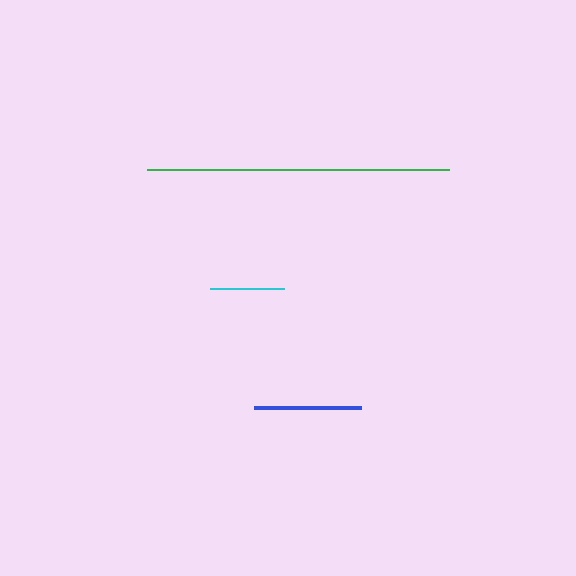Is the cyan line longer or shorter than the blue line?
The blue line is longer than the cyan line.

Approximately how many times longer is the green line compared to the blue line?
The green line is approximately 2.8 times the length of the blue line.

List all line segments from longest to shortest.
From longest to shortest: green, blue, cyan.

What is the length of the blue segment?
The blue segment is approximately 107 pixels long.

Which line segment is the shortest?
The cyan line is the shortest at approximately 74 pixels.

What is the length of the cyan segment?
The cyan segment is approximately 74 pixels long.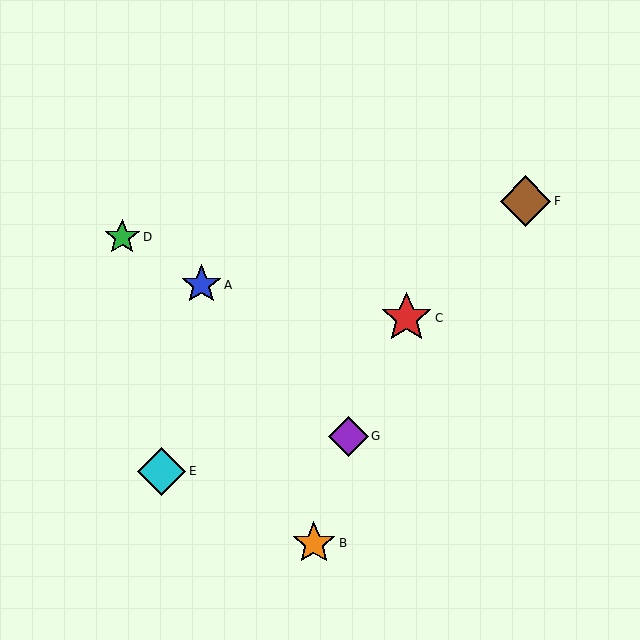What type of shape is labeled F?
Shape F is a brown diamond.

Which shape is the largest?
The brown diamond (labeled F) is the largest.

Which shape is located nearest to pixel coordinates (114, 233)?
The green star (labeled D) at (122, 237) is nearest to that location.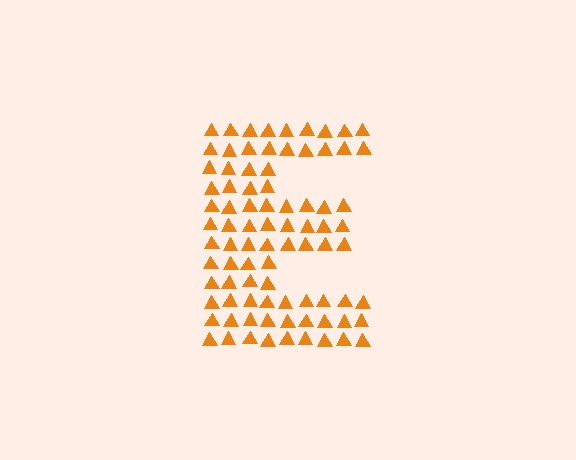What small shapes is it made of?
It is made of small triangles.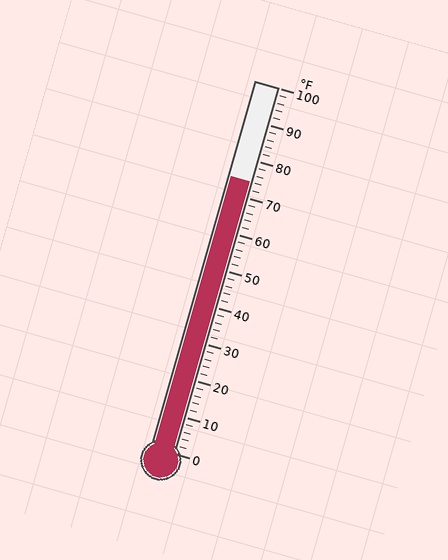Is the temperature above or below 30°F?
The temperature is above 30°F.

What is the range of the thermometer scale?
The thermometer scale ranges from 0°F to 100°F.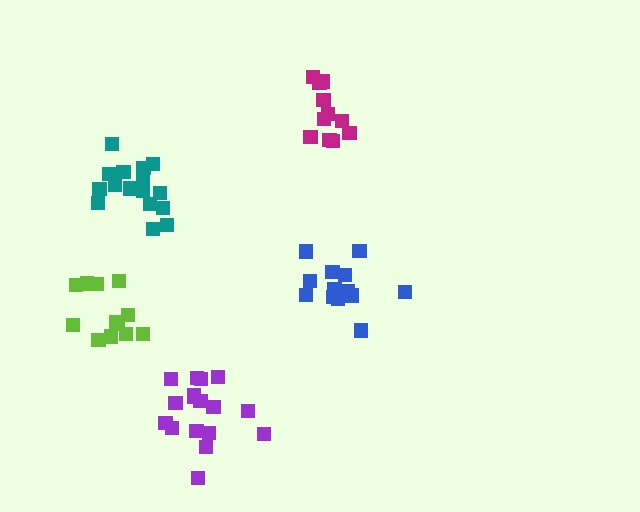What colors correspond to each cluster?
The clusters are colored: magenta, purple, blue, teal, lime.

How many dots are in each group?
Group 1: 11 dots, Group 2: 17 dots, Group 3: 13 dots, Group 4: 17 dots, Group 5: 12 dots (70 total).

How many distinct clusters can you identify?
There are 5 distinct clusters.